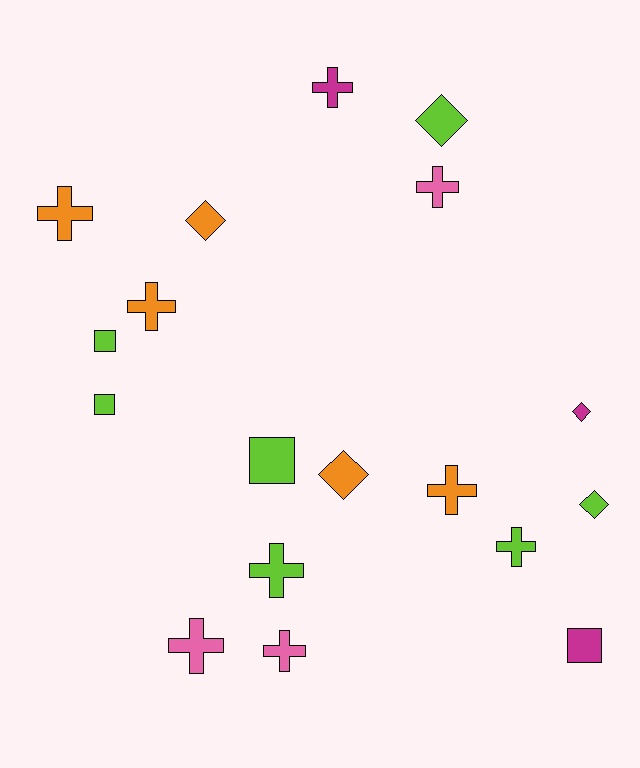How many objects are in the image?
There are 18 objects.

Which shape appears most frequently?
Cross, with 9 objects.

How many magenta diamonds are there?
There is 1 magenta diamond.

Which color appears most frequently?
Lime, with 7 objects.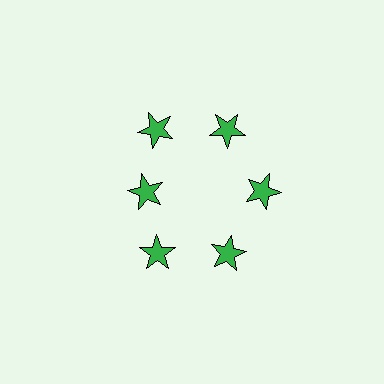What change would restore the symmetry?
The symmetry would be restored by moving it outward, back onto the ring so that all 6 stars sit at equal angles and equal distance from the center.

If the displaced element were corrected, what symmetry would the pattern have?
It would have 6-fold rotational symmetry — the pattern would map onto itself every 60 degrees.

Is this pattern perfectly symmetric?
No. The 6 green stars are arranged in a ring, but one element near the 9 o'clock position is pulled inward toward the center, breaking the 6-fold rotational symmetry.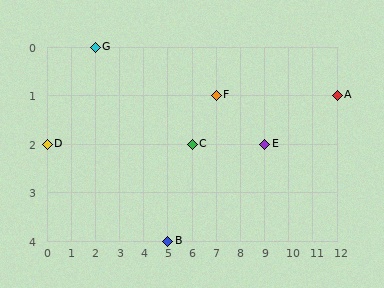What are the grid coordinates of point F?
Point F is at grid coordinates (7, 1).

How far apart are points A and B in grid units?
Points A and B are 7 columns and 3 rows apart (about 7.6 grid units diagonally).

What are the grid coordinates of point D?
Point D is at grid coordinates (0, 2).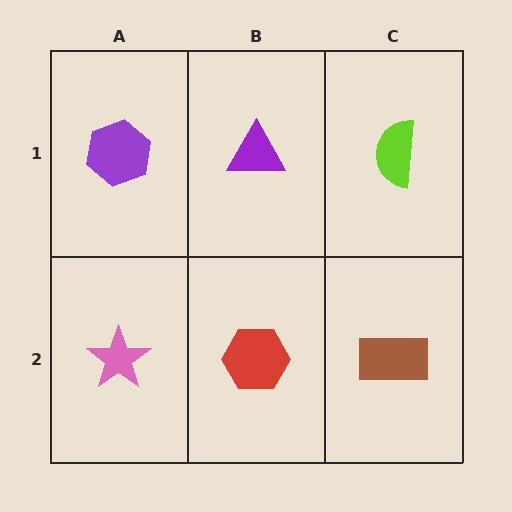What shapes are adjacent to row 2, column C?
A lime semicircle (row 1, column C), a red hexagon (row 2, column B).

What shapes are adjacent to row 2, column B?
A purple triangle (row 1, column B), a pink star (row 2, column A), a brown rectangle (row 2, column C).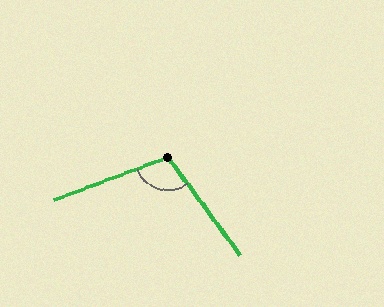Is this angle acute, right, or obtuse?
It is obtuse.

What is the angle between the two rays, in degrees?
Approximately 106 degrees.